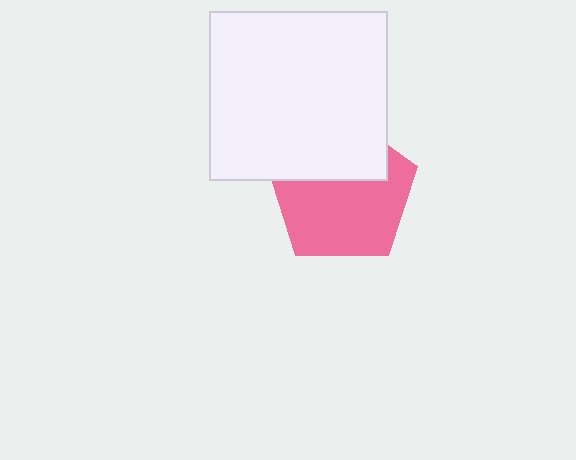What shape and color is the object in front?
The object in front is a white rectangle.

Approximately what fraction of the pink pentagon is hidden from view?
Roughly 37% of the pink pentagon is hidden behind the white rectangle.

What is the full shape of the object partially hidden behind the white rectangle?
The partially hidden object is a pink pentagon.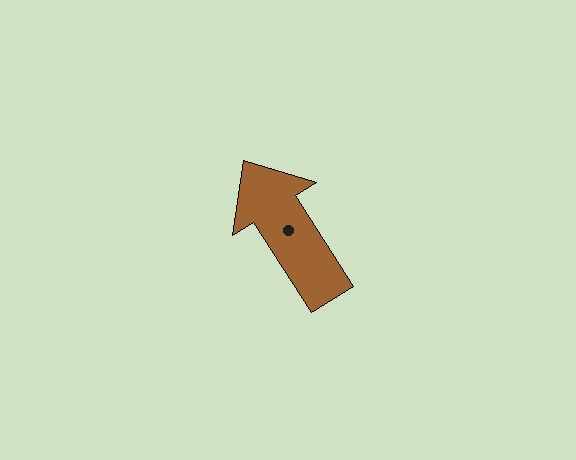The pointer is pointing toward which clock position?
Roughly 11 o'clock.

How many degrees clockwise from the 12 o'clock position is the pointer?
Approximately 328 degrees.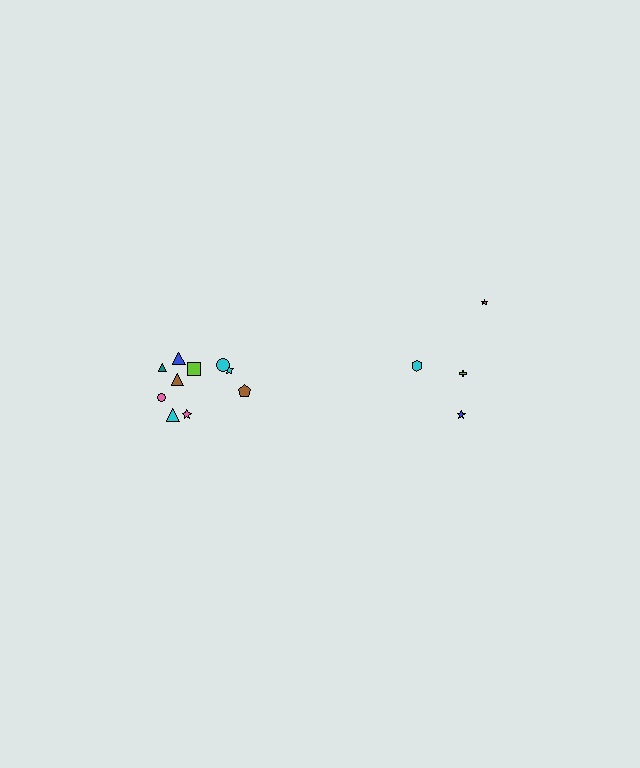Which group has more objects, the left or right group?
The left group.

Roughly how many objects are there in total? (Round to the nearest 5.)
Roughly 15 objects in total.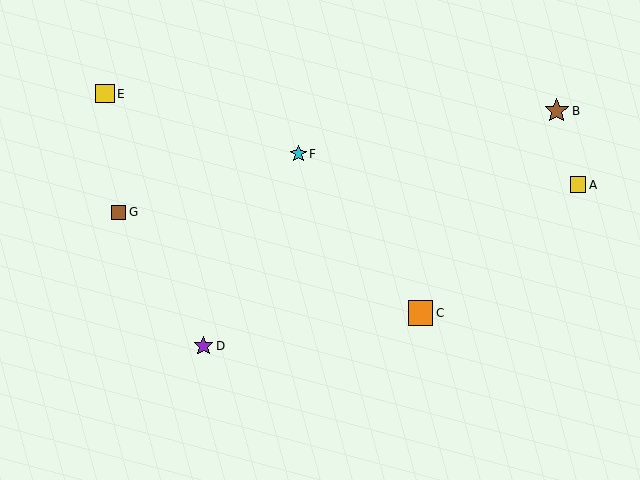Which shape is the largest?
The orange square (labeled C) is the largest.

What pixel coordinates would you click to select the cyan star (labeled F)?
Click at (298, 154) to select the cyan star F.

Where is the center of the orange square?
The center of the orange square is at (420, 313).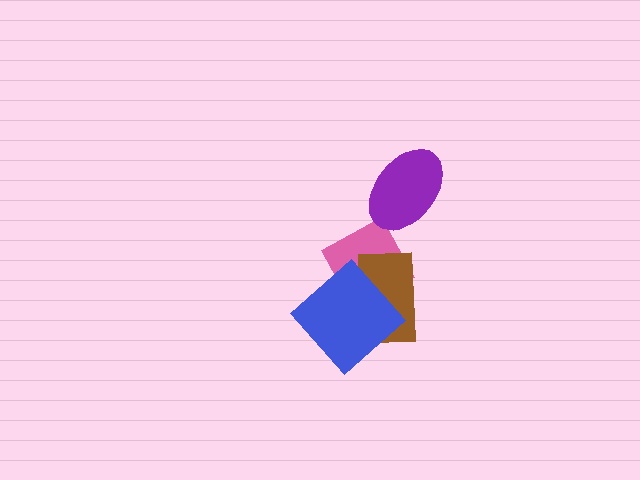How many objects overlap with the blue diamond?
2 objects overlap with the blue diamond.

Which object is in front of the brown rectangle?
The blue diamond is in front of the brown rectangle.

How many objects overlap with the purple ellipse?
1 object overlaps with the purple ellipse.